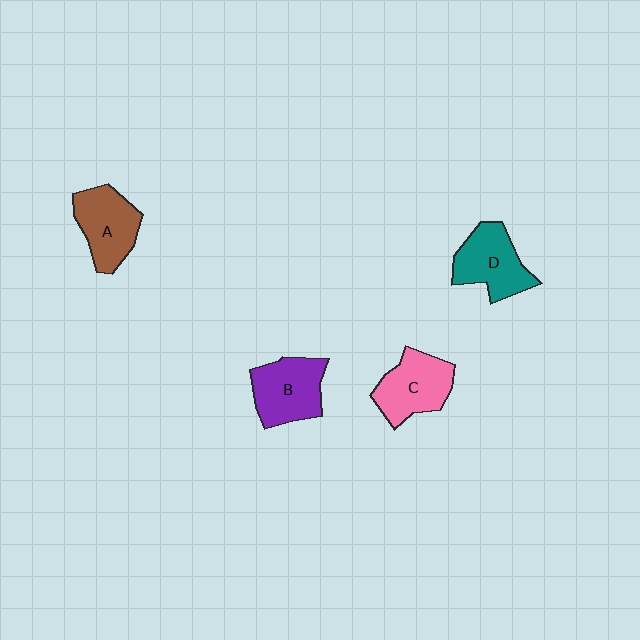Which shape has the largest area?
Shape B (purple).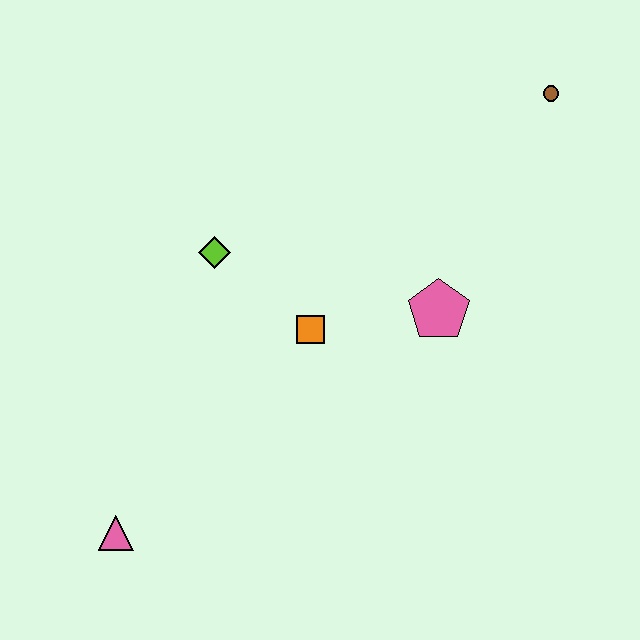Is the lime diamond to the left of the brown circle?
Yes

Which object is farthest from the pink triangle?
The brown circle is farthest from the pink triangle.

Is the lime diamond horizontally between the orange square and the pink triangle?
Yes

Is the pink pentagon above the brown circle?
No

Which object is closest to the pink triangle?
The orange square is closest to the pink triangle.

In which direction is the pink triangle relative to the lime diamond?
The pink triangle is below the lime diamond.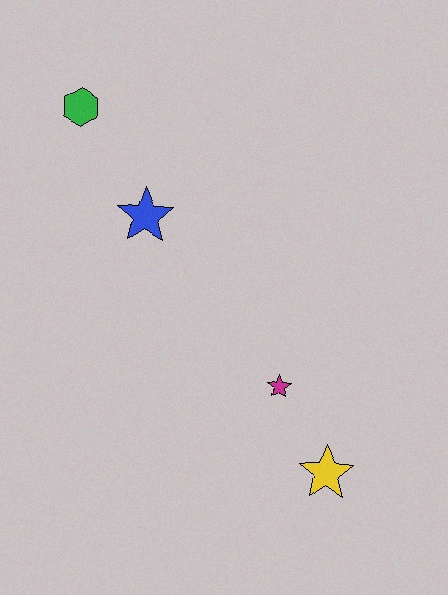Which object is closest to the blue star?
The green hexagon is closest to the blue star.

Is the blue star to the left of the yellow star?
Yes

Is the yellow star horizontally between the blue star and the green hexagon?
No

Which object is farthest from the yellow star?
The green hexagon is farthest from the yellow star.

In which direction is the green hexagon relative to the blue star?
The green hexagon is above the blue star.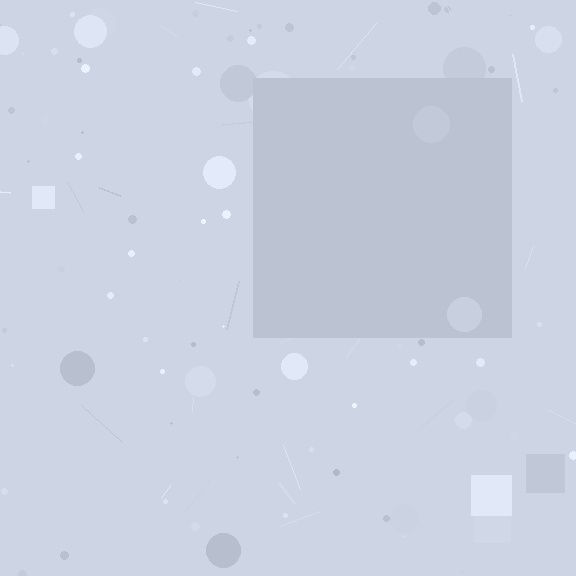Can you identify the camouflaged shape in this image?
The camouflaged shape is a square.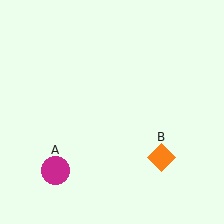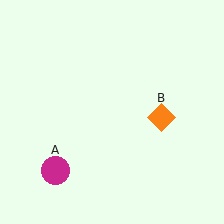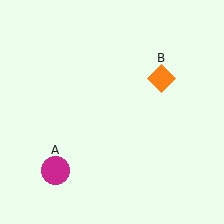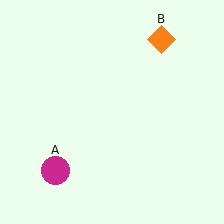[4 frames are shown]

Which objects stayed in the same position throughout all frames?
Magenta circle (object A) remained stationary.